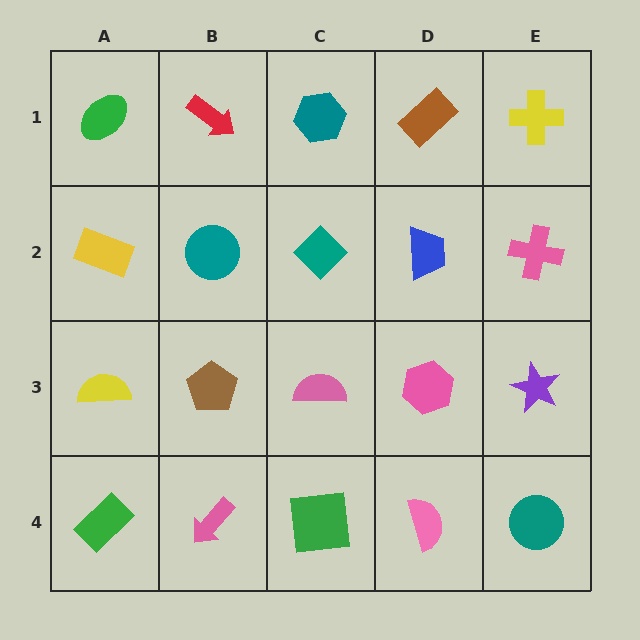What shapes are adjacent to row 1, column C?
A teal diamond (row 2, column C), a red arrow (row 1, column B), a brown rectangle (row 1, column D).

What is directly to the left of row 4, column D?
A green square.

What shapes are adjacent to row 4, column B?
A brown pentagon (row 3, column B), a green rectangle (row 4, column A), a green square (row 4, column C).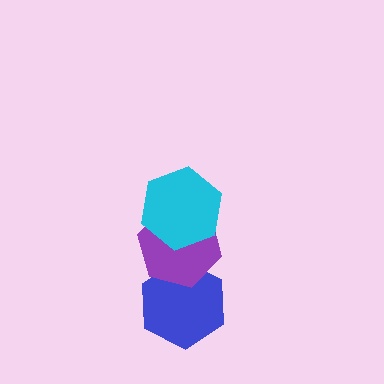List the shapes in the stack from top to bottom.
From top to bottom: the cyan hexagon, the purple hexagon, the blue hexagon.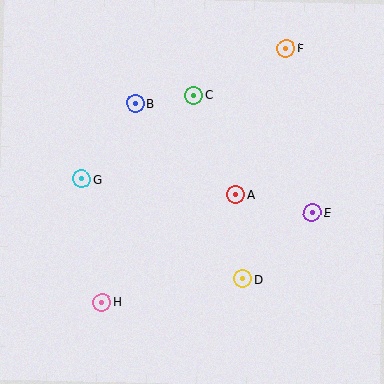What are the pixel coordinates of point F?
Point F is at (286, 49).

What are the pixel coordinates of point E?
Point E is at (312, 212).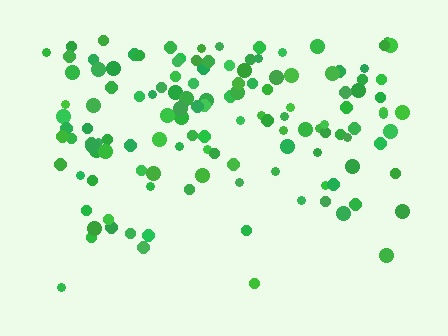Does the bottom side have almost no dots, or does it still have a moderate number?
Still a moderate number, just noticeably fewer than the top.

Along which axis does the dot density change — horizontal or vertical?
Vertical.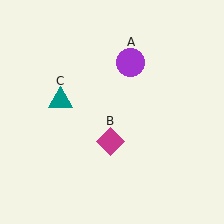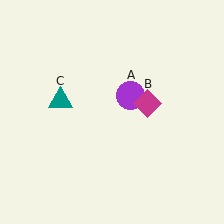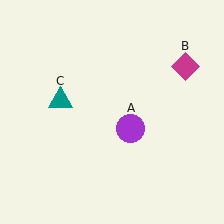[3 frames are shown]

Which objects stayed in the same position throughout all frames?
Teal triangle (object C) remained stationary.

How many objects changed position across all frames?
2 objects changed position: purple circle (object A), magenta diamond (object B).